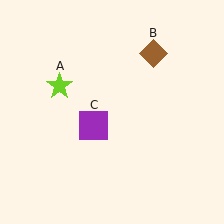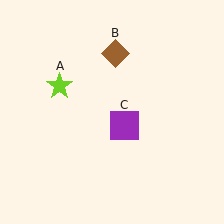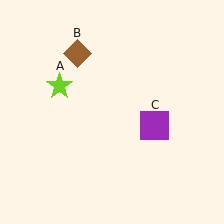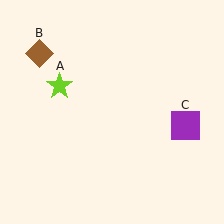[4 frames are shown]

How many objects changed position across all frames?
2 objects changed position: brown diamond (object B), purple square (object C).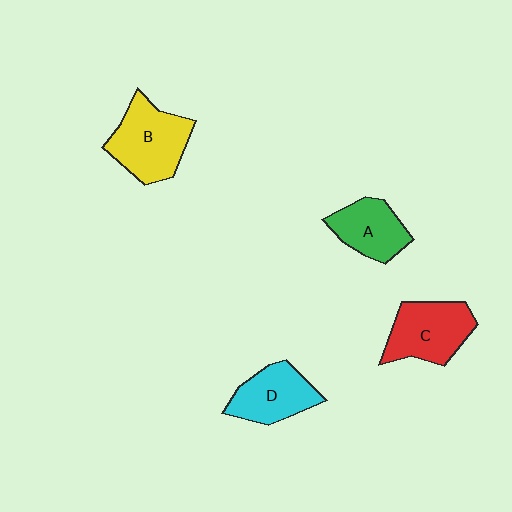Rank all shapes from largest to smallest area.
From largest to smallest: B (yellow), C (red), D (cyan), A (green).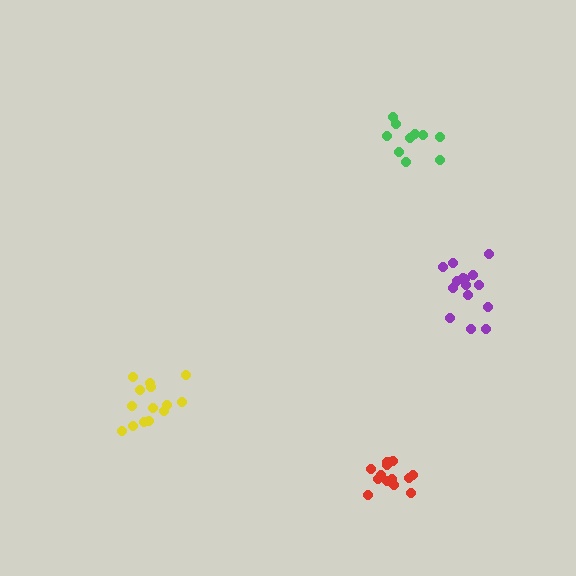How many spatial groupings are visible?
There are 4 spatial groupings.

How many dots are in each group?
Group 1: 10 dots, Group 2: 15 dots, Group 3: 15 dots, Group 4: 14 dots (54 total).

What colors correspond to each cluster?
The clusters are colored: green, purple, red, yellow.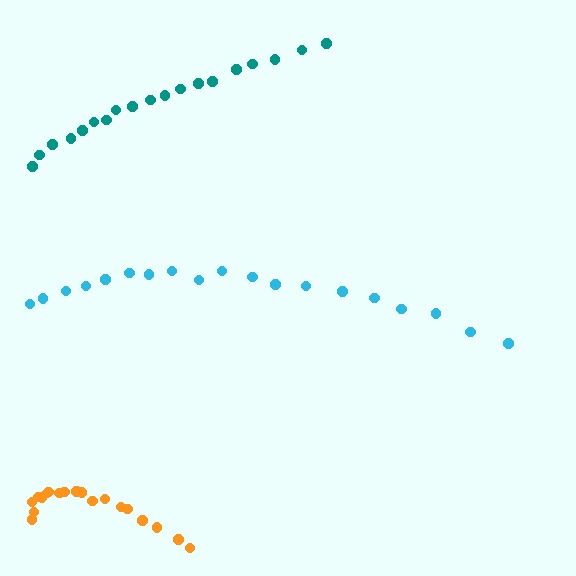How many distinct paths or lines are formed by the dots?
There are 3 distinct paths.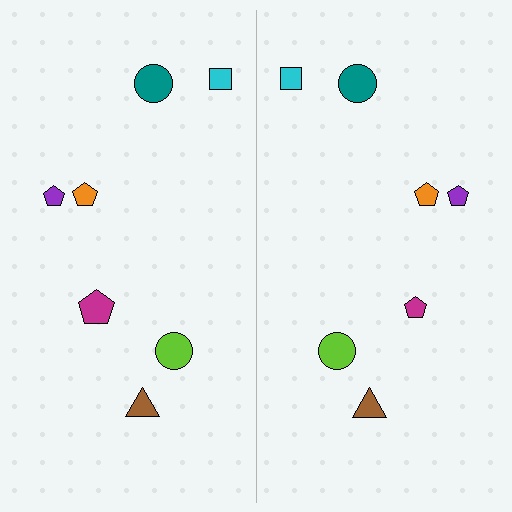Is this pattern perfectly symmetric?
No, the pattern is not perfectly symmetric. The magenta pentagon on the right side has a different size than its mirror counterpart.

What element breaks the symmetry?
The magenta pentagon on the right side has a different size than its mirror counterpart.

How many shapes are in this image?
There are 14 shapes in this image.